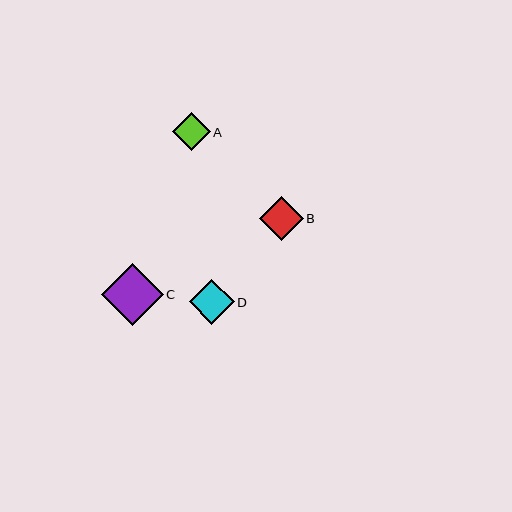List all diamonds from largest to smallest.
From largest to smallest: C, D, B, A.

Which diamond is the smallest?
Diamond A is the smallest with a size of approximately 38 pixels.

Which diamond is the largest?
Diamond C is the largest with a size of approximately 62 pixels.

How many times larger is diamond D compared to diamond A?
Diamond D is approximately 1.2 times the size of diamond A.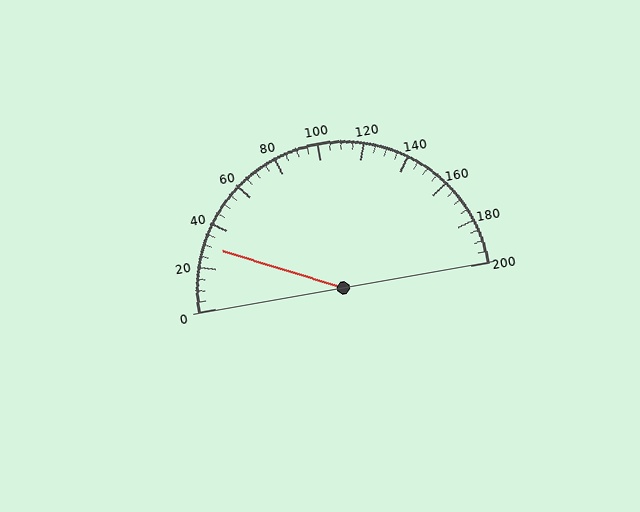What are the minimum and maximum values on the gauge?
The gauge ranges from 0 to 200.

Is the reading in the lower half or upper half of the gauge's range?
The reading is in the lower half of the range (0 to 200).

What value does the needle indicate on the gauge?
The needle indicates approximately 30.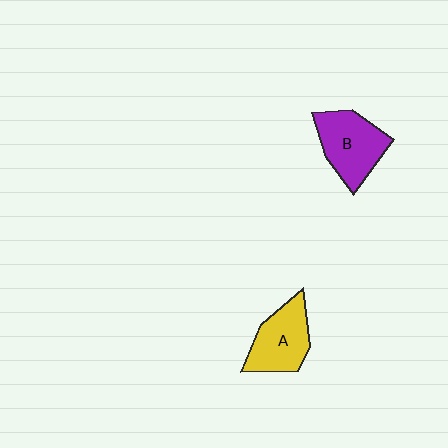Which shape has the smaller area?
Shape A (yellow).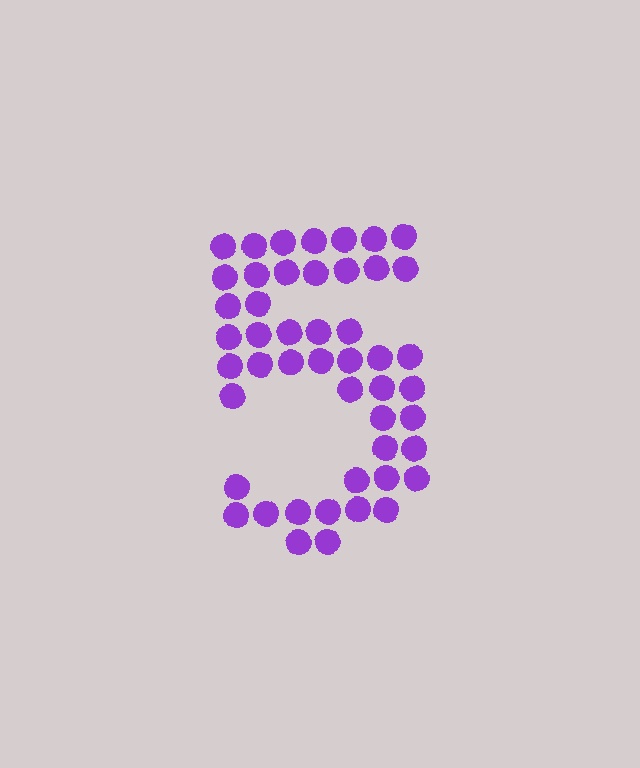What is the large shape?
The large shape is the digit 5.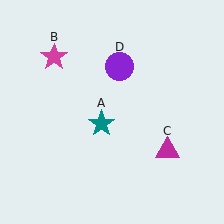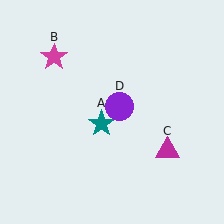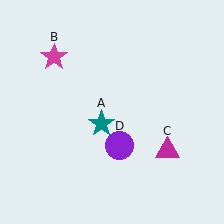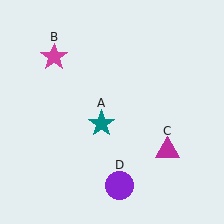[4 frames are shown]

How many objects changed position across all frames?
1 object changed position: purple circle (object D).